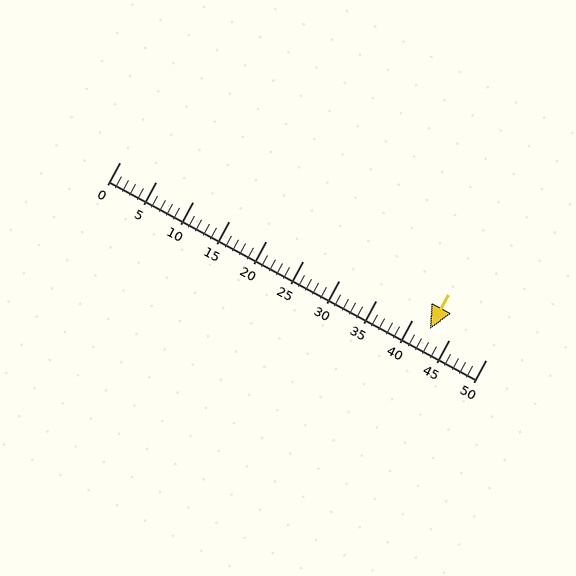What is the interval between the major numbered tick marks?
The major tick marks are spaced 5 units apart.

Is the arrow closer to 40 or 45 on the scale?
The arrow is closer to 40.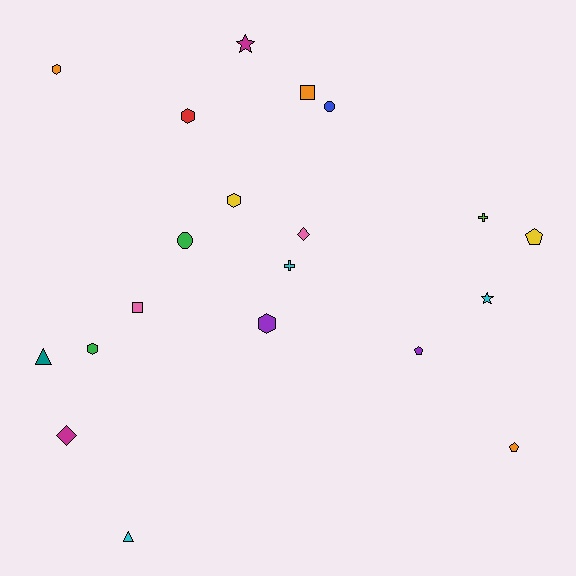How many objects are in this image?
There are 20 objects.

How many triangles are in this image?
There are 2 triangles.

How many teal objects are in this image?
There is 1 teal object.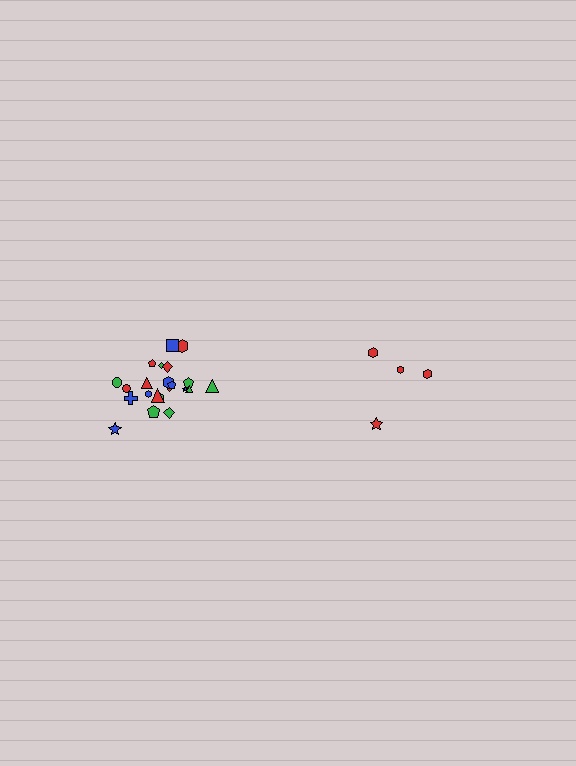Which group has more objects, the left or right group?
The left group.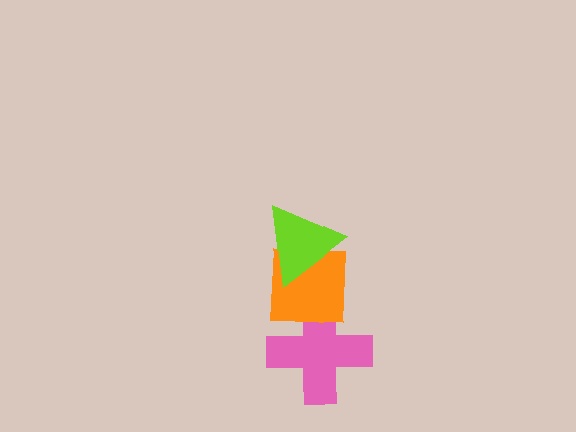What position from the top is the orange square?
The orange square is 2nd from the top.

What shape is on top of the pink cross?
The orange square is on top of the pink cross.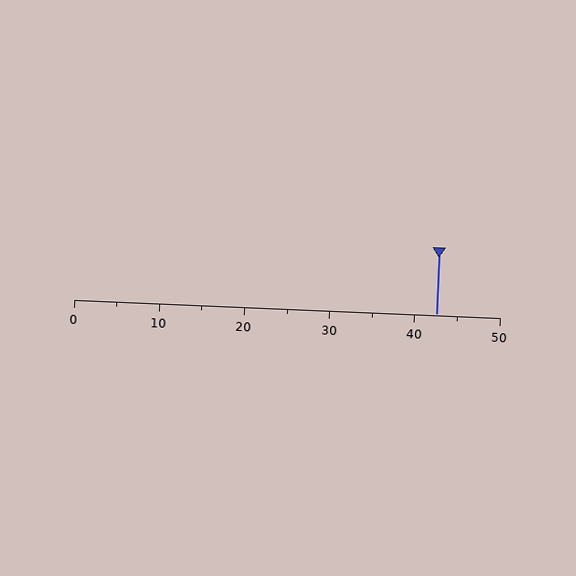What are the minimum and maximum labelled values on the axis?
The axis runs from 0 to 50.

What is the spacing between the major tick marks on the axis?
The major ticks are spaced 10 apart.